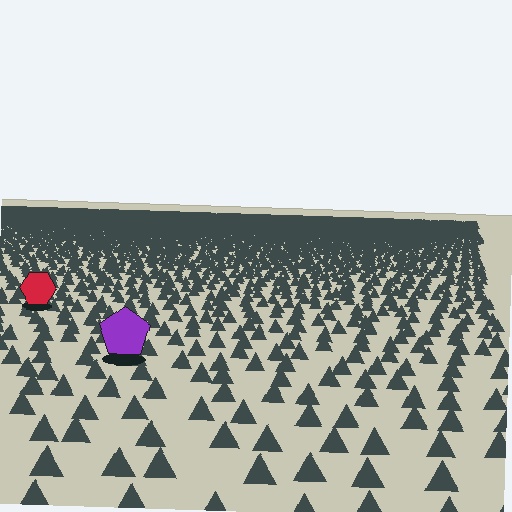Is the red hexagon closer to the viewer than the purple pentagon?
No. The purple pentagon is closer — you can tell from the texture gradient: the ground texture is coarser near it.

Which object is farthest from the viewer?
The red hexagon is farthest from the viewer. It appears smaller and the ground texture around it is denser.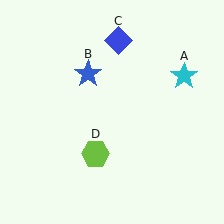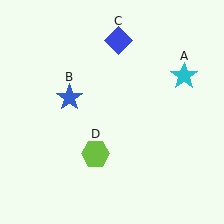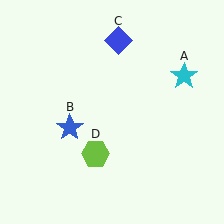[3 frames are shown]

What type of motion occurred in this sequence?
The blue star (object B) rotated counterclockwise around the center of the scene.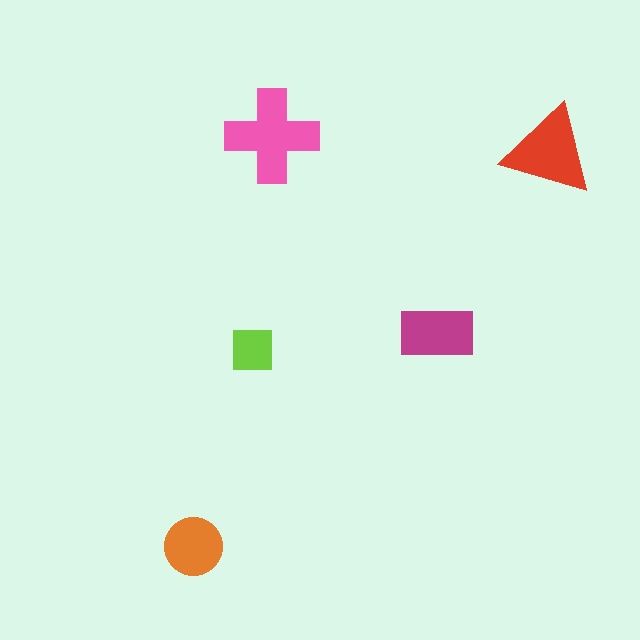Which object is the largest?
The pink cross.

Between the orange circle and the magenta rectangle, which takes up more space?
The magenta rectangle.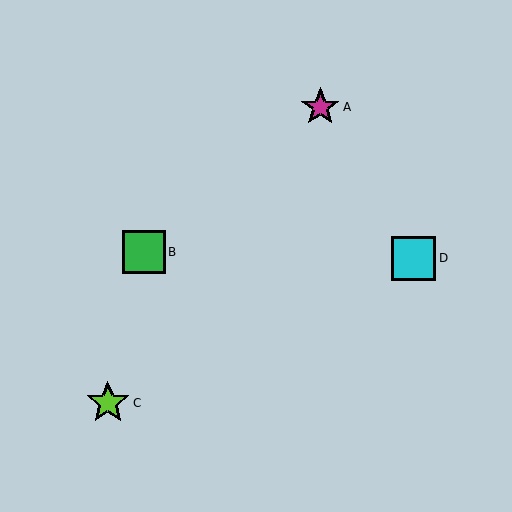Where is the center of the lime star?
The center of the lime star is at (108, 403).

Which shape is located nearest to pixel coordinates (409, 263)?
The cyan square (labeled D) at (413, 258) is nearest to that location.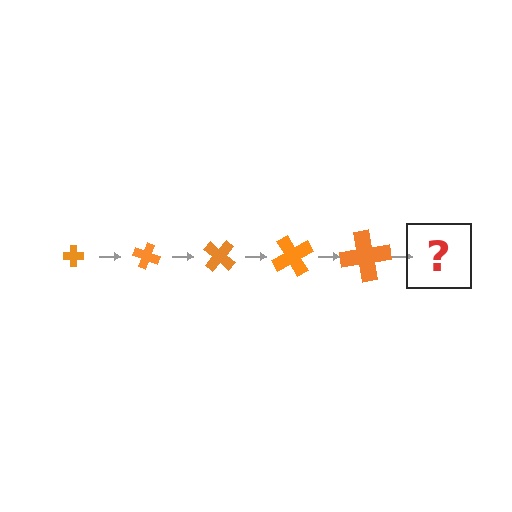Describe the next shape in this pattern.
It should be a cross, larger than the previous one and rotated 100 degrees from the start.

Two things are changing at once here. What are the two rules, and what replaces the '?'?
The two rules are that the cross grows larger each step and it rotates 20 degrees each step. The '?' should be a cross, larger than the previous one and rotated 100 degrees from the start.